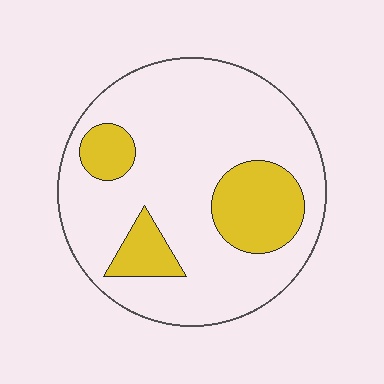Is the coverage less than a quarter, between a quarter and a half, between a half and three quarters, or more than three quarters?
Less than a quarter.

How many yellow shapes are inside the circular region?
3.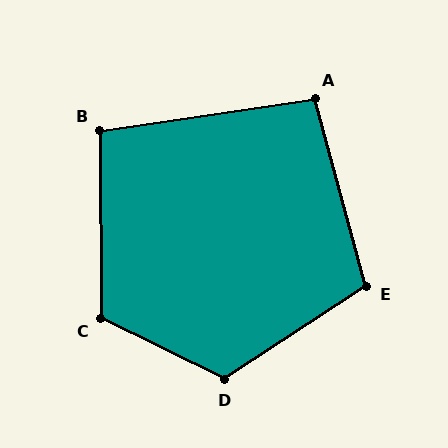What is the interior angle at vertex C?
Approximately 117 degrees (obtuse).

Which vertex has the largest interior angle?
D, at approximately 121 degrees.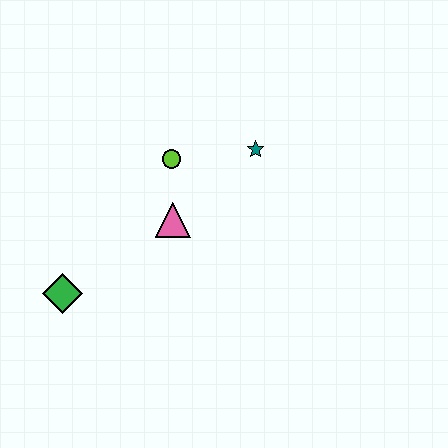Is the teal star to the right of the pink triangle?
Yes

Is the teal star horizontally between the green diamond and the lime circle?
No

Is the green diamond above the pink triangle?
No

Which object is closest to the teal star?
The lime circle is closest to the teal star.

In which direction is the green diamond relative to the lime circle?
The green diamond is below the lime circle.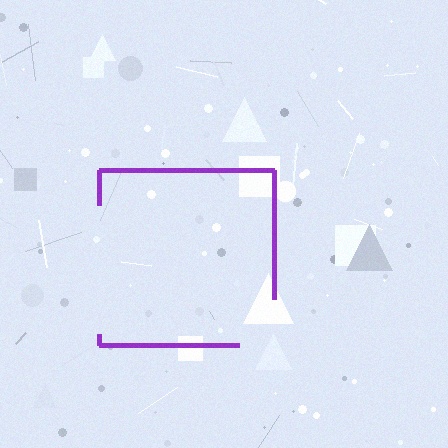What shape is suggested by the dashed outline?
The dashed outline suggests a square.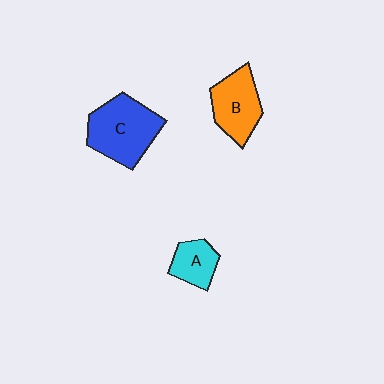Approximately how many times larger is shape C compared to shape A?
Approximately 2.2 times.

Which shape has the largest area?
Shape C (blue).